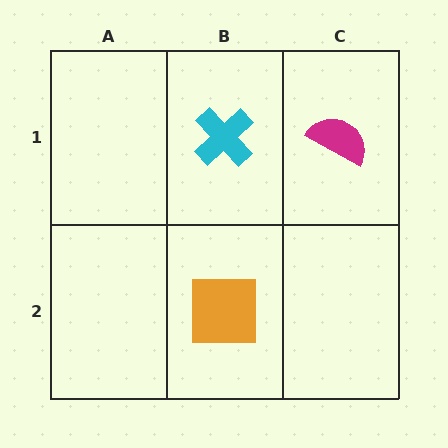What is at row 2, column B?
An orange square.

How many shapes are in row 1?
2 shapes.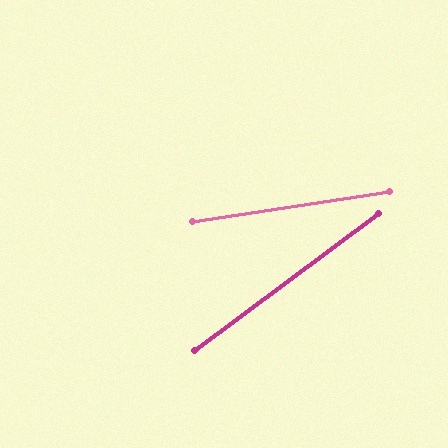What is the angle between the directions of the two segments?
Approximately 28 degrees.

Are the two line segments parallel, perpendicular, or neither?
Neither parallel nor perpendicular — they differ by about 28°.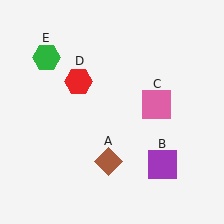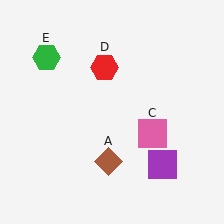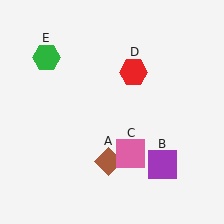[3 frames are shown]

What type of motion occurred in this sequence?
The pink square (object C), red hexagon (object D) rotated clockwise around the center of the scene.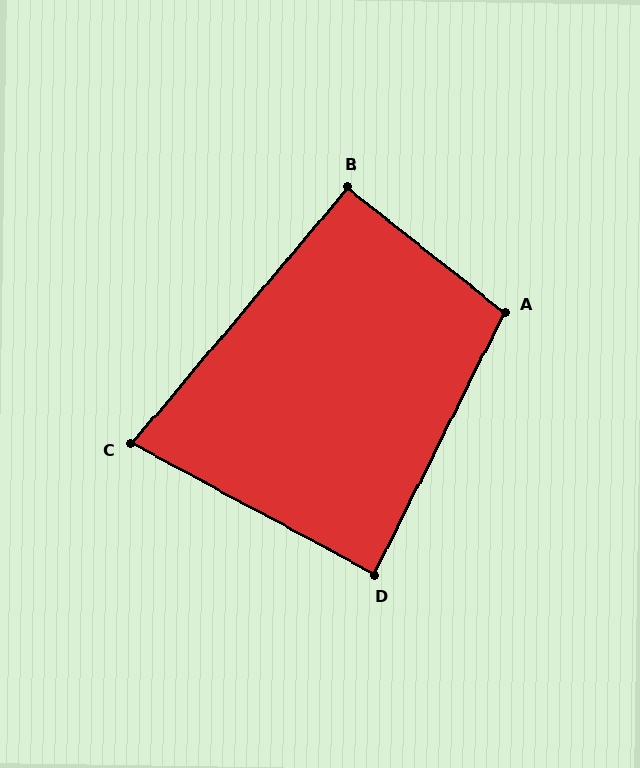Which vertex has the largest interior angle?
A, at approximately 102 degrees.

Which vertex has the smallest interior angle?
C, at approximately 78 degrees.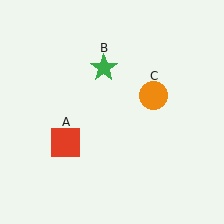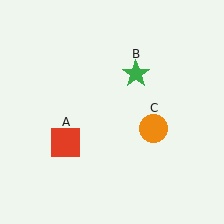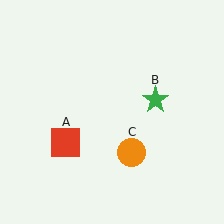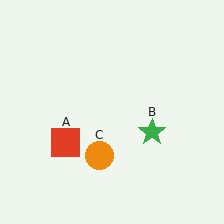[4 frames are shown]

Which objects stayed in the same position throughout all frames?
Red square (object A) remained stationary.